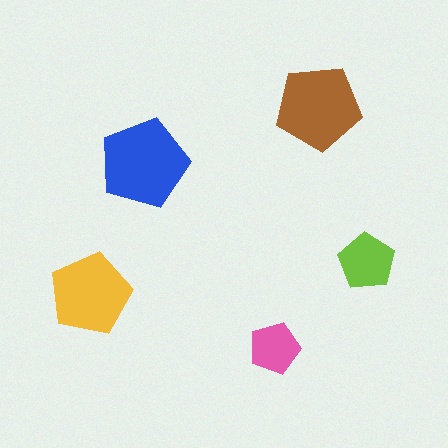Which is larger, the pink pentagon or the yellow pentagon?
The yellow one.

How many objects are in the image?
There are 5 objects in the image.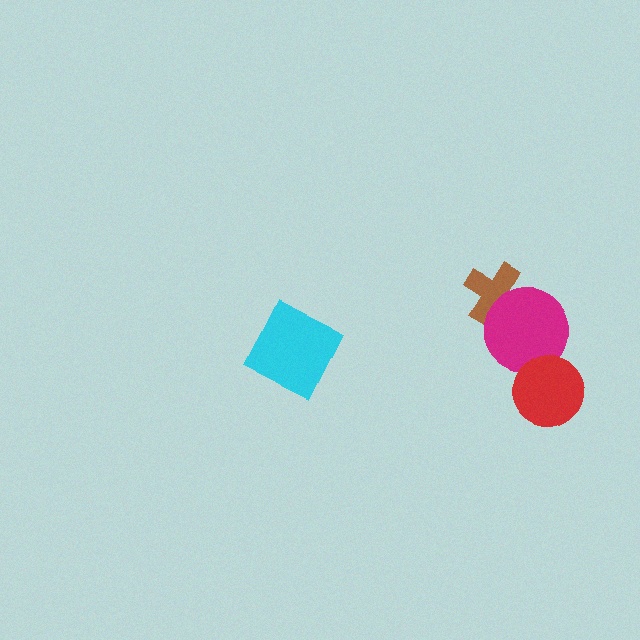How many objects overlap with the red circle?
1 object overlaps with the red circle.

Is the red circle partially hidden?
No, no other shape covers it.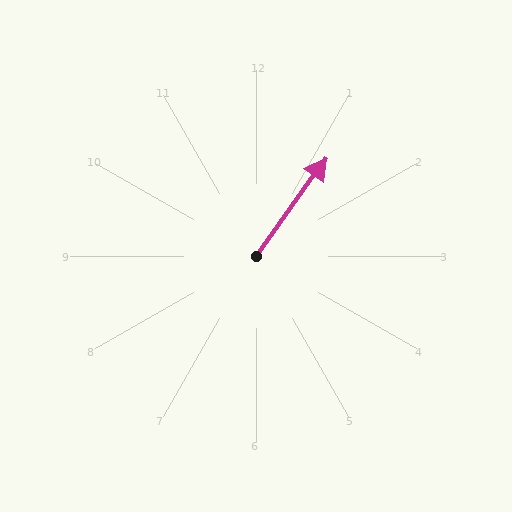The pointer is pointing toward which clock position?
Roughly 1 o'clock.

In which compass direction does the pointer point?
Northeast.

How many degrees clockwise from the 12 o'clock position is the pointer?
Approximately 36 degrees.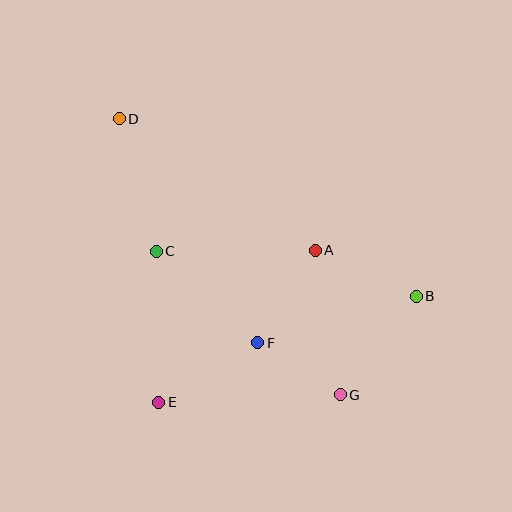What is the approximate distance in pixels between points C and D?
The distance between C and D is approximately 138 pixels.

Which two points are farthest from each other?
Points D and G are farthest from each other.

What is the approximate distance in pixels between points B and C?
The distance between B and C is approximately 264 pixels.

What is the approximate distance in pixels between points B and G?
The distance between B and G is approximately 124 pixels.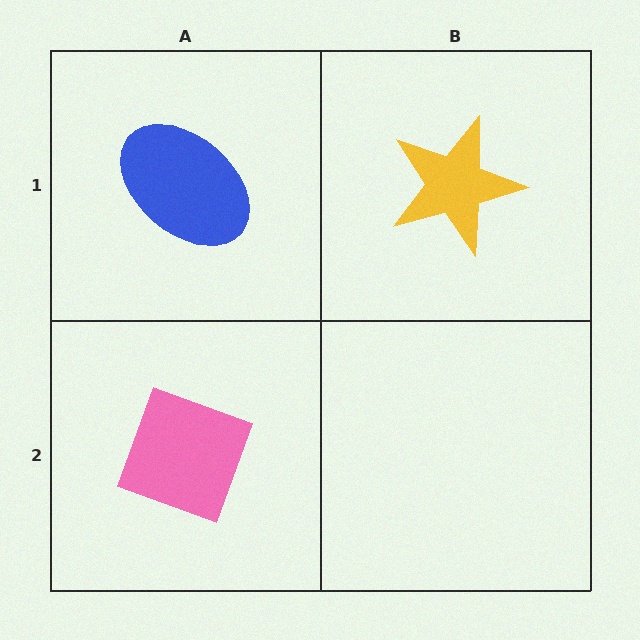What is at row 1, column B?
A yellow star.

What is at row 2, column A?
A pink diamond.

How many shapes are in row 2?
1 shape.